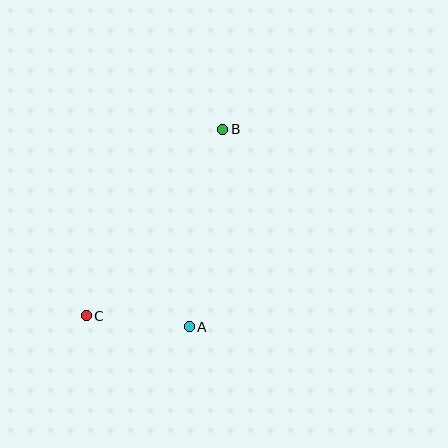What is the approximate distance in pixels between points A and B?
The distance between A and B is approximately 200 pixels.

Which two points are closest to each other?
Points A and C are closest to each other.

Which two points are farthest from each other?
Points B and C are farthest from each other.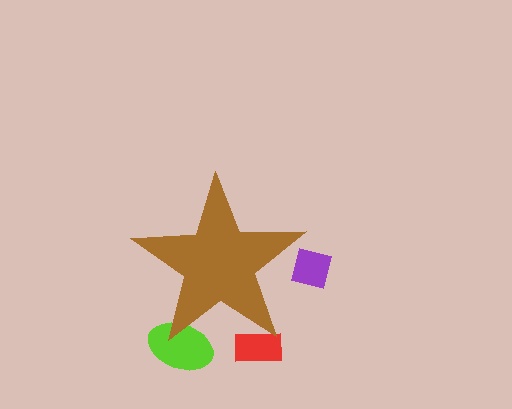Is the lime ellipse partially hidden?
Yes, the lime ellipse is partially hidden behind the brown star.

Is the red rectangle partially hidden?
Yes, the red rectangle is partially hidden behind the brown star.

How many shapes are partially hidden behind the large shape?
3 shapes are partially hidden.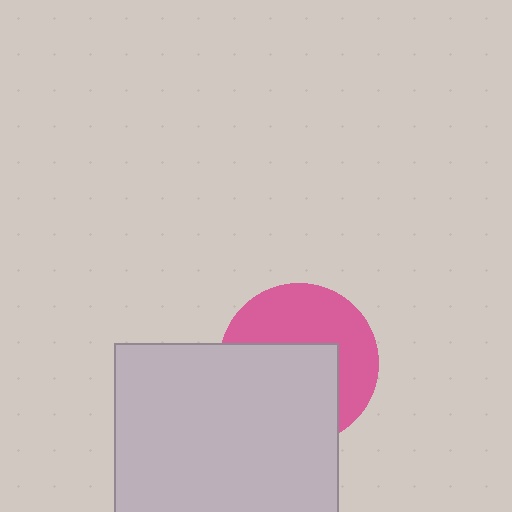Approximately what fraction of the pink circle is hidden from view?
Roughly 52% of the pink circle is hidden behind the light gray square.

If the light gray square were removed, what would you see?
You would see the complete pink circle.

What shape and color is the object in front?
The object in front is a light gray square.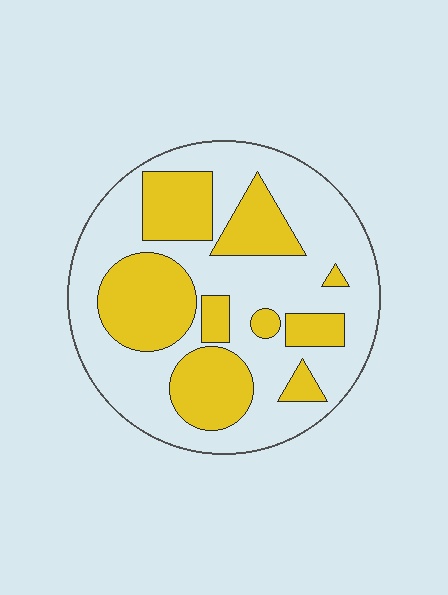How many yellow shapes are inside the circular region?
9.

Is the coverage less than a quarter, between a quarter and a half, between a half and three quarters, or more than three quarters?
Between a quarter and a half.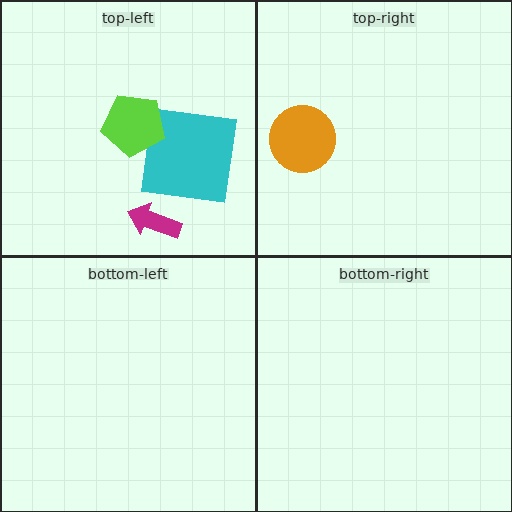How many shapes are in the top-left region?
3.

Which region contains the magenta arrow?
The top-left region.